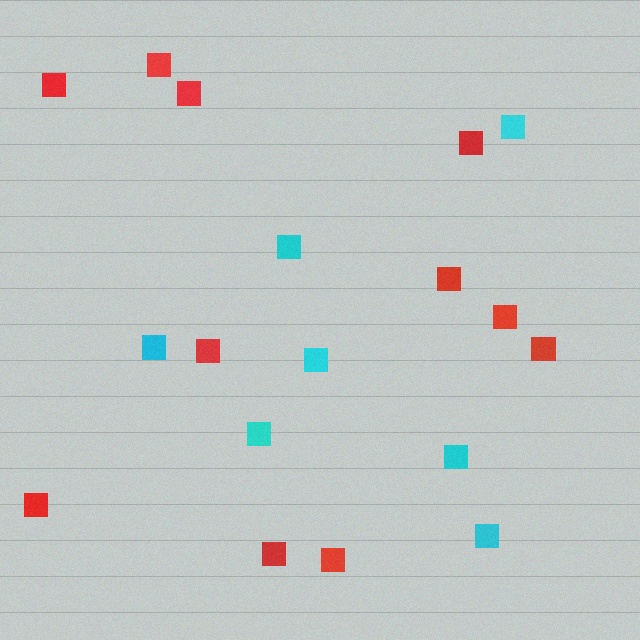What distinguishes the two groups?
There are 2 groups: one group of cyan squares (7) and one group of red squares (11).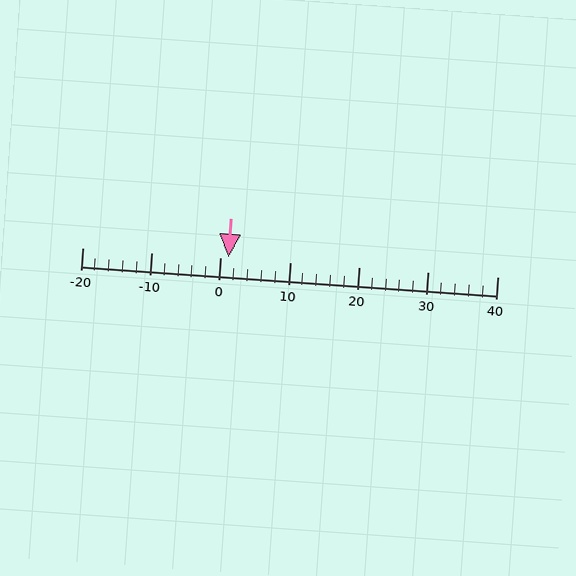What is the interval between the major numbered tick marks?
The major tick marks are spaced 10 units apart.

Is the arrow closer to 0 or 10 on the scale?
The arrow is closer to 0.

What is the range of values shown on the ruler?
The ruler shows values from -20 to 40.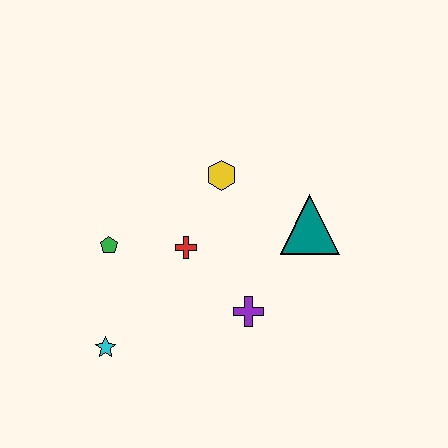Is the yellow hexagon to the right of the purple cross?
No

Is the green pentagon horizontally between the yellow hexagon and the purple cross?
No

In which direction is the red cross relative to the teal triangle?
The red cross is to the left of the teal triangle.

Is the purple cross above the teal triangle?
No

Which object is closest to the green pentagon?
The red cross is closest to the green pentagon.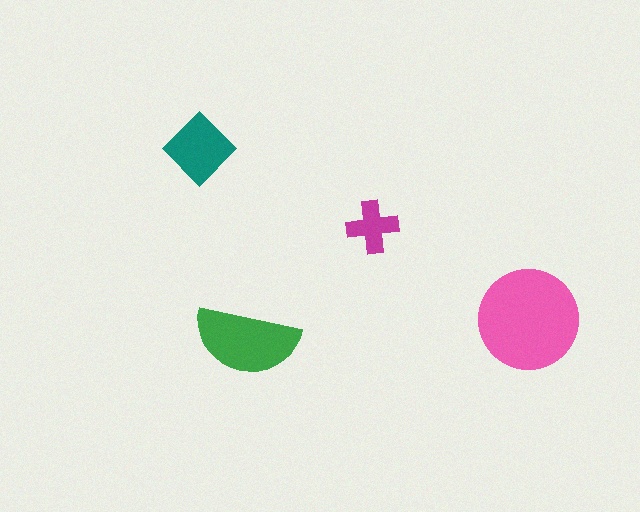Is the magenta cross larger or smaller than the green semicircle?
Smaller.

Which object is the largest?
The pink circle.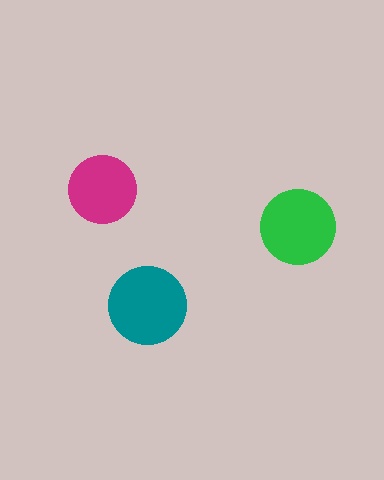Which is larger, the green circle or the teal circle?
The teal one.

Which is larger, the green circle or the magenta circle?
The green one.